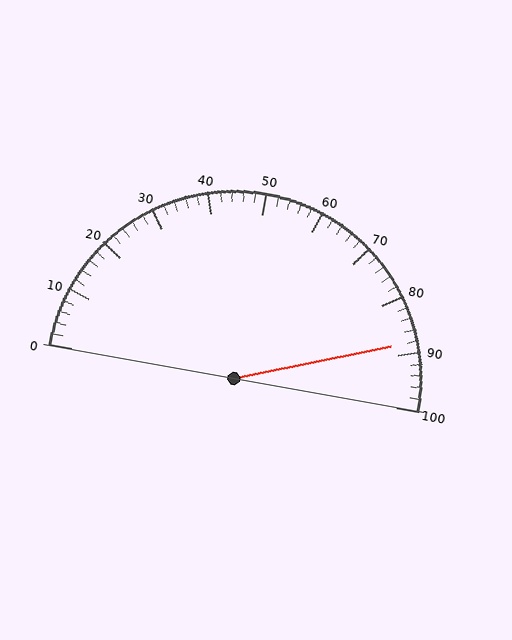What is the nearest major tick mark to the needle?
The nearest major tick mark is 90.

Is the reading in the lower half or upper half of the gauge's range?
The reading is in the upper half of the range (0 to 100).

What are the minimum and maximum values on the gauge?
The gauge ranges from 0 to 100.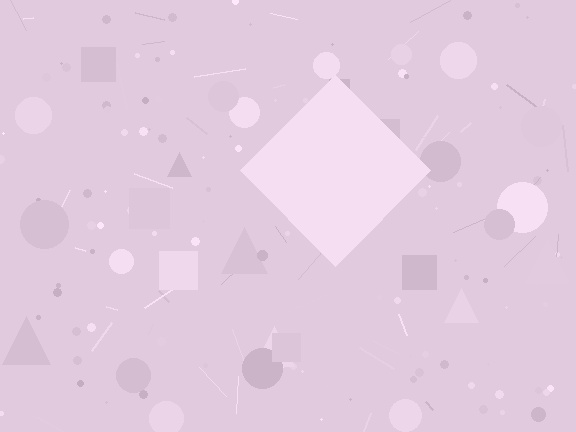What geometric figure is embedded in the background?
A diamond is embedded in the background.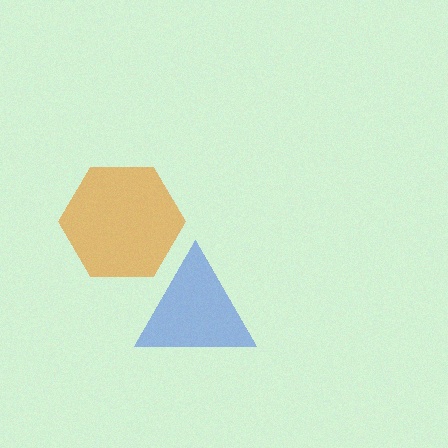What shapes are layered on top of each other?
The layered shapes are: an orange hexagon, a blue triangle.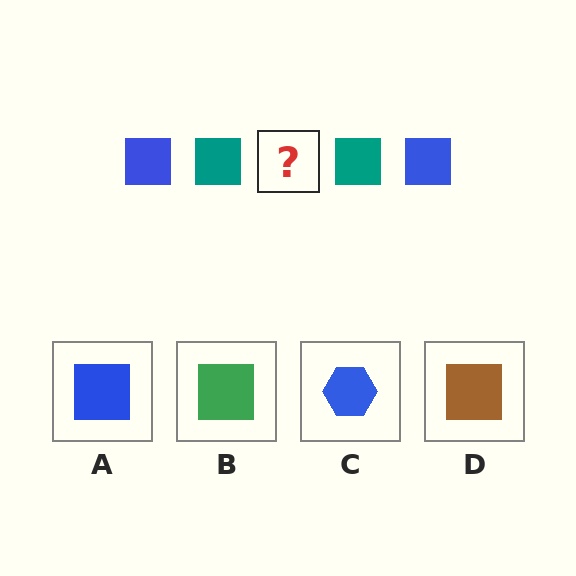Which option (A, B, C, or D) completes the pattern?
A.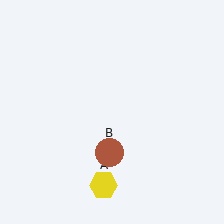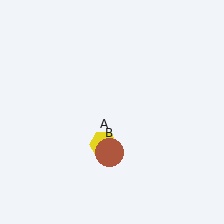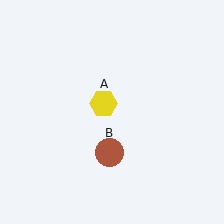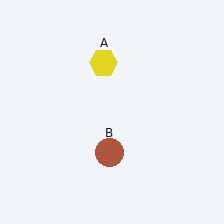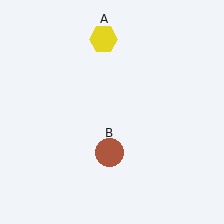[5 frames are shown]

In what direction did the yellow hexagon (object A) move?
The yellow hexagon (object A) moved up.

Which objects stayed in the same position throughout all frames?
Brown circle (object B) remained stationary.